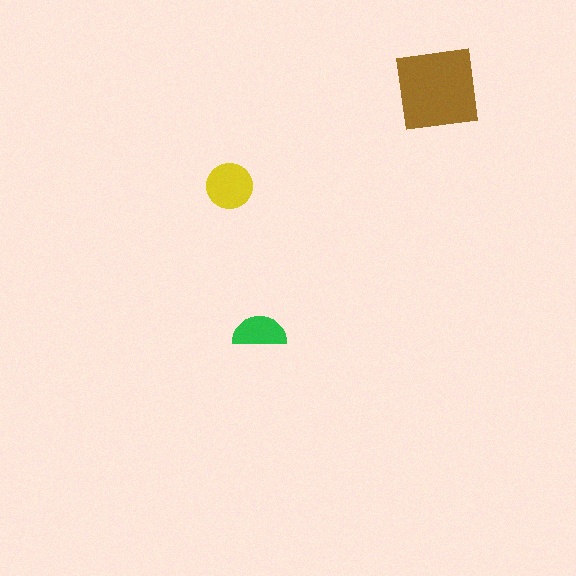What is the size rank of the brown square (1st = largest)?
1st.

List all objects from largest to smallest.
The brown square, the yellow circle, the green semicircle.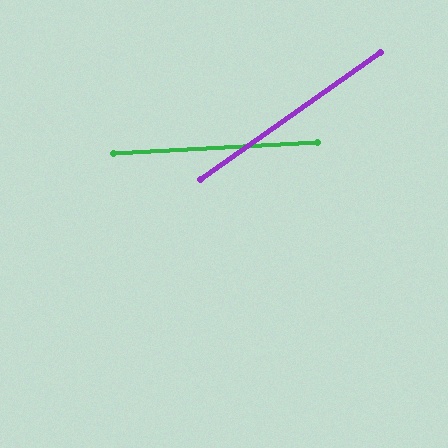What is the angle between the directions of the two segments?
Approximately 32 degrees.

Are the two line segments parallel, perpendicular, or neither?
Neither parallel nor perpendicular — they differ by about 32°.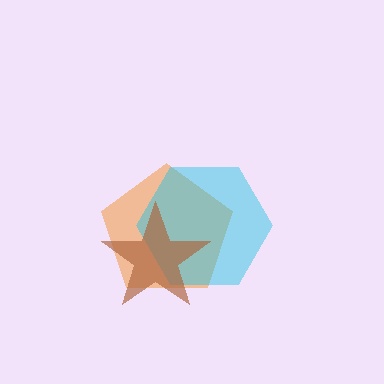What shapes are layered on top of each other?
The layered shapes are: an orange pentagon, a cyan hexagon, a brown star.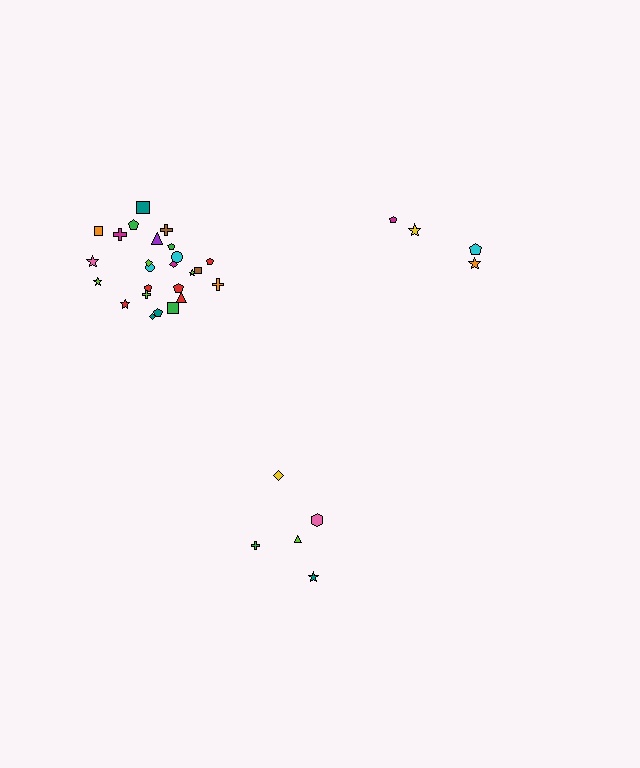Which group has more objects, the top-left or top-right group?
The top-left group.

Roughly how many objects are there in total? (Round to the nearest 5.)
Roughly 35 objects in total.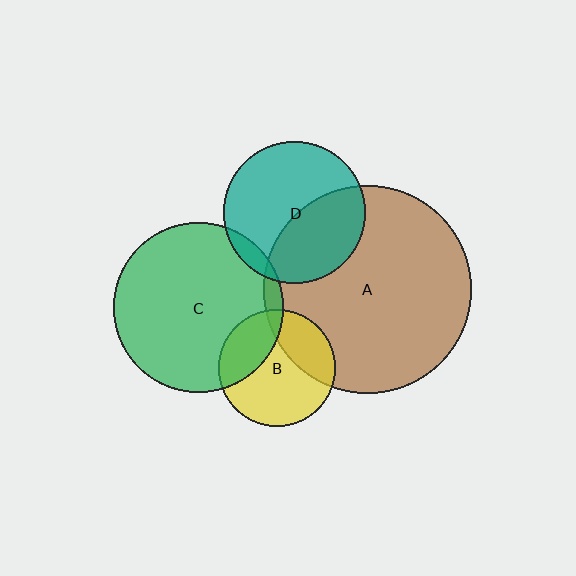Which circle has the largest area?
Circle A (brown).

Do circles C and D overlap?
Yes.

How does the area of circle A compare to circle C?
Approximately 1.5 times.